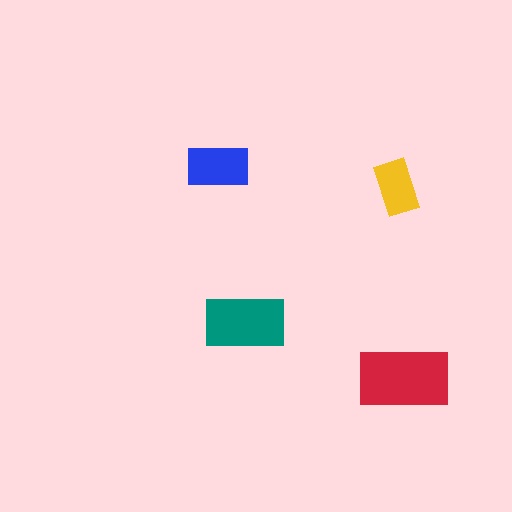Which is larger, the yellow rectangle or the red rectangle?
The red one.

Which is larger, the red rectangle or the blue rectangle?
The red one.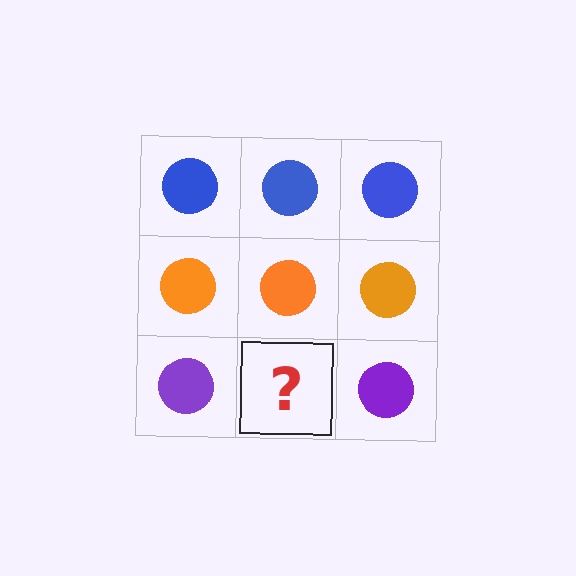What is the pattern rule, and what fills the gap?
The rule is that each row has a consistent color. The gap should be filled with a purple circle.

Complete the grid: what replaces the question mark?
The question mark should be replaced with a purple circle.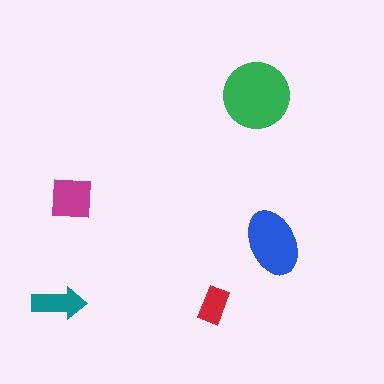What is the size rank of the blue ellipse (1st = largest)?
2nd.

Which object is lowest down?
The red rectangle is bottommost.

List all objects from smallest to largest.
The red rectangle, the teal arrow, the magenta square, the blue ellipse, the green circle.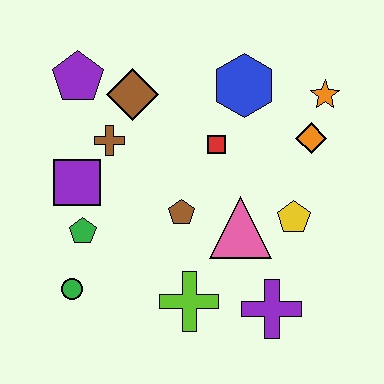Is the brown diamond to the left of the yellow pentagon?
Yes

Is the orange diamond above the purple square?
Yes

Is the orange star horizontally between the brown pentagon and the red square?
No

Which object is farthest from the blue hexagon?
The green circle is farthest from the blue hexagon.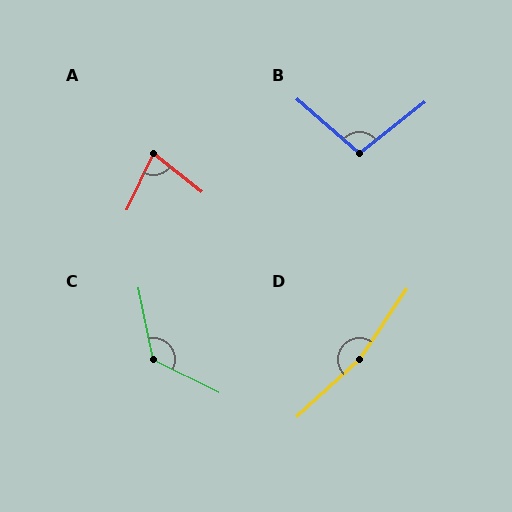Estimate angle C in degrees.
Approximately 128 degrees.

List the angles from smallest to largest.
A (77°), B (101°), C (128°), D (167°).